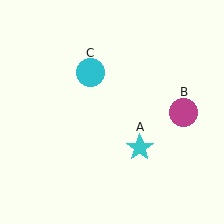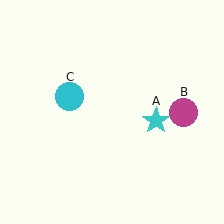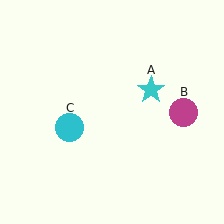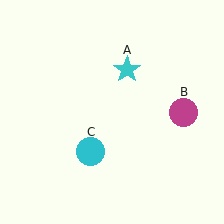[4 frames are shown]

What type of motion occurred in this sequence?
The cyan star (object A), cyan circle (object C) rotated counterclockwise around the center of the scene.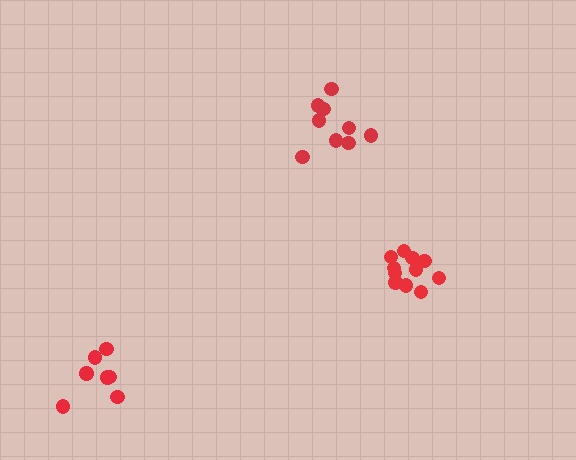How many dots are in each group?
Group 1: 9 dots, Group 2: 11 dots, Group 3: 7 dots (27 total).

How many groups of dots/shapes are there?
There are 3 groups.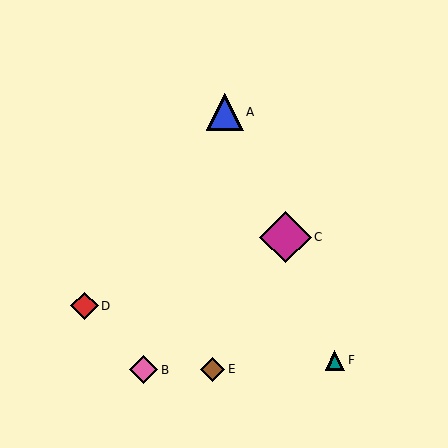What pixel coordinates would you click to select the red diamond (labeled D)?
Click at (84, 306) to select the red diamond D.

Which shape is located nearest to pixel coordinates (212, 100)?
The blue triangle (labeled A) at (225, 112) is nearest to that location.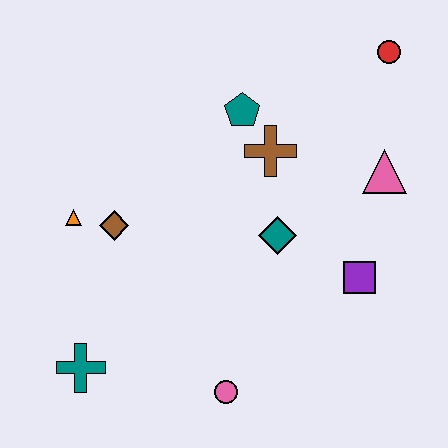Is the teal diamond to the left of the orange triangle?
No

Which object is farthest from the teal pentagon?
The teal cross is farthest from the teal pentagon.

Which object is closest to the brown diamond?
The orange triangle is closest to the brown diamond.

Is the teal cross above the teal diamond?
No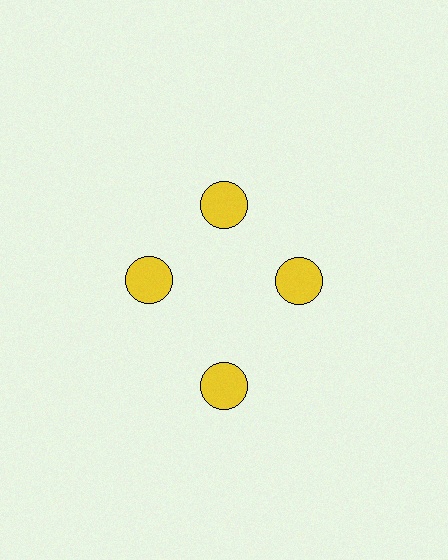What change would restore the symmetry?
The symmetry would be restored by moving it inward, back onto the ring so that all 4 circles sit at equal angles and equal distance from the center.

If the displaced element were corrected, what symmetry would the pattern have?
It would have 4-fold rotational symmetry — the pattern would map onto itself every 90 degrees.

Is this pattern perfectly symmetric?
No. The 4 yellow circles are arranged in a ring, but one element near the 6 o'clock position is pushed outward from the center, breaking the 4-fold rotational symmetry.